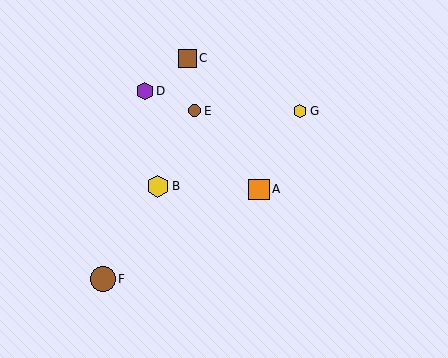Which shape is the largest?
The brown circle (labeled F) is the largest.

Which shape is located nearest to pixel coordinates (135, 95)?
The purple hexagon (labeled D) at (145, 91) is nearest to that location.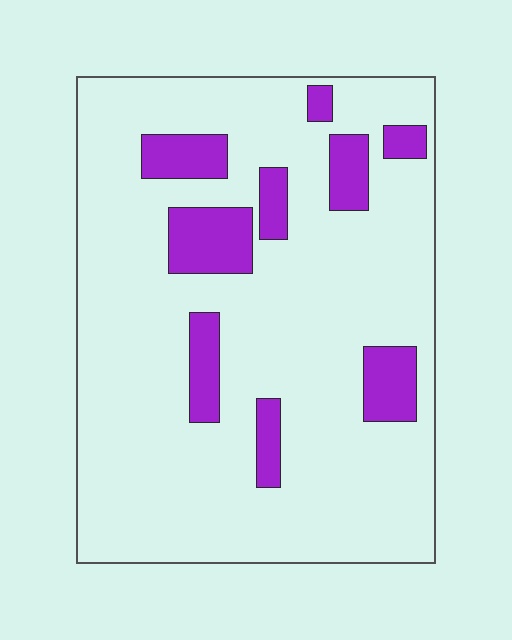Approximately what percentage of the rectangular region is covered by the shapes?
Approximately 15%.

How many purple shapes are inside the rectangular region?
9.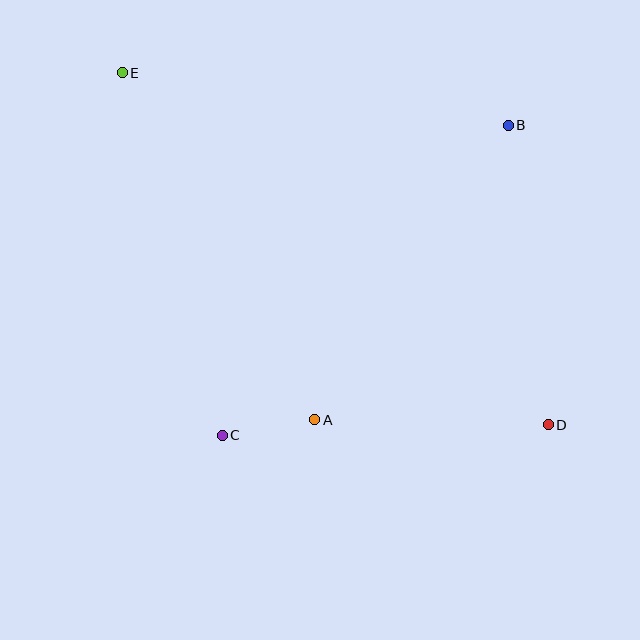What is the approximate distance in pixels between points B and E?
The distance between B and E is approximately 390 pixels.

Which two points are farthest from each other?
Points D and E are farthest from each other.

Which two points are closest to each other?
Points A and C are closest to each other.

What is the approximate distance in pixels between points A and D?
The distance between A and D is approximately 234 pixels.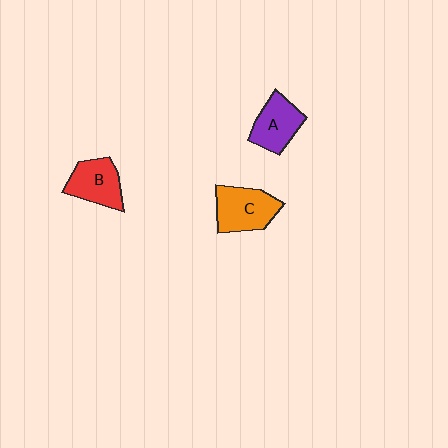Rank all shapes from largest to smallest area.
From largest to smallest: C (orange), B (red), A (purple).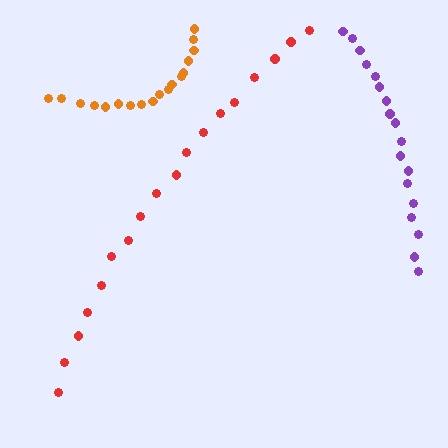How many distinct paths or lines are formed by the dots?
There are 3 distinct paths.